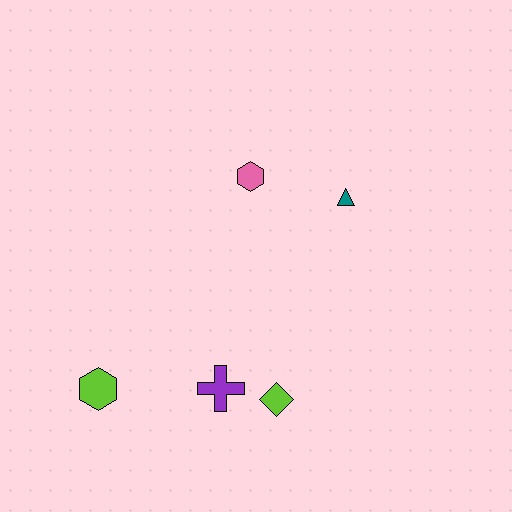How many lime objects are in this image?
There are 2 lime objects.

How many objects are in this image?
There are 5 objects.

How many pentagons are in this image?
There are no pentagons.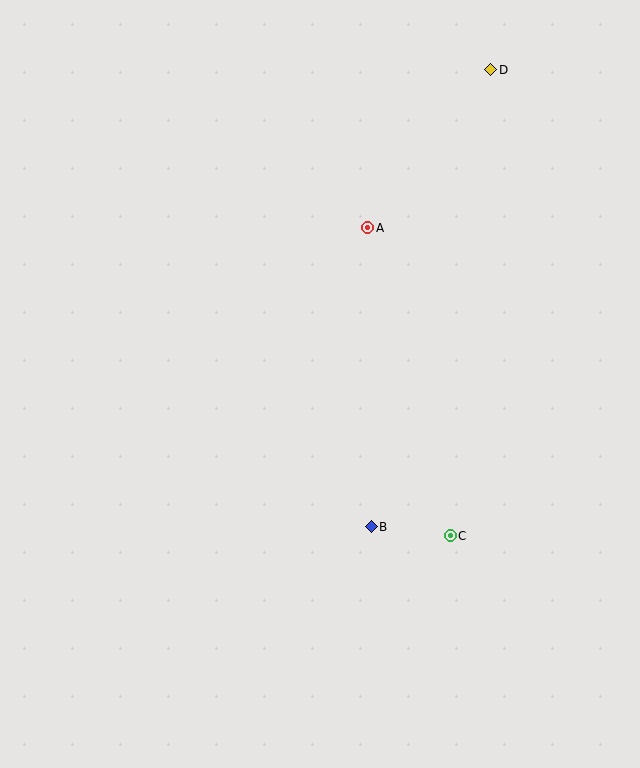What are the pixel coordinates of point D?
Point D is at (491, 70).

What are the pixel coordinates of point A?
Point A is at (368, 228).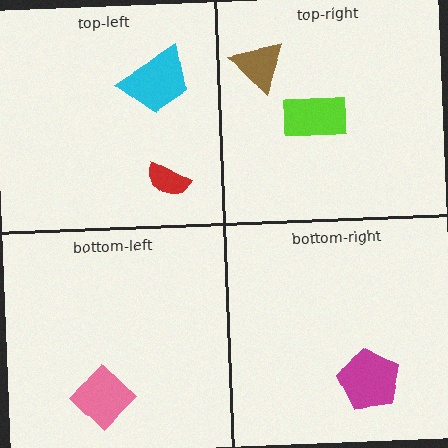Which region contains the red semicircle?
The top-left region.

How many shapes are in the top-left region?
2.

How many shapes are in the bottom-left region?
1.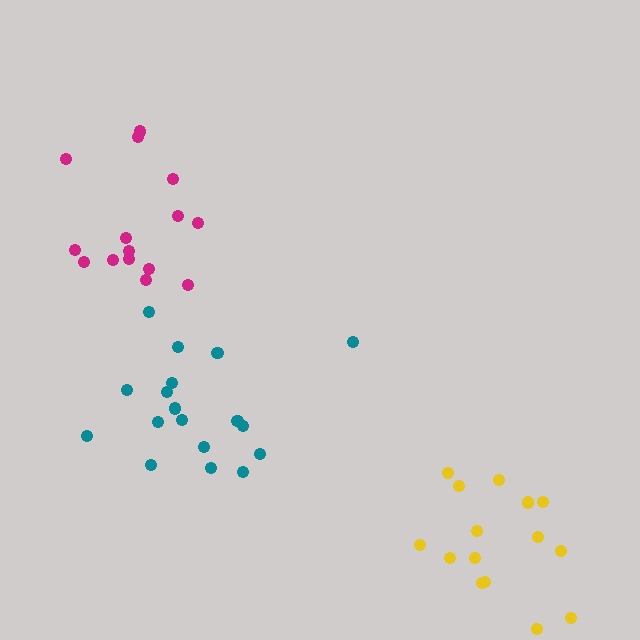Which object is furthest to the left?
The magenta cluster is leftmost.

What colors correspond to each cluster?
The clusters are colored: yellow, magenta, teal.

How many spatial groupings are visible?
There are 3 spatial groupings.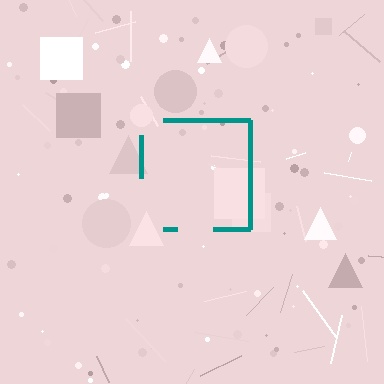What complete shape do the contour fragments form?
The contour fragments form a square.